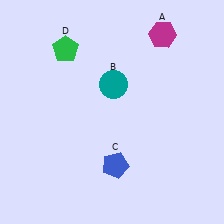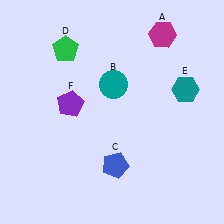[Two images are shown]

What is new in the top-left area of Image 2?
A purple pentagon (F) was added in the top-left area of Image 2.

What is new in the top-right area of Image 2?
A teal hexagon (E) was added in the top-right area of Image 2.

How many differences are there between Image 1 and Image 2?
There are 2 differences between the two images.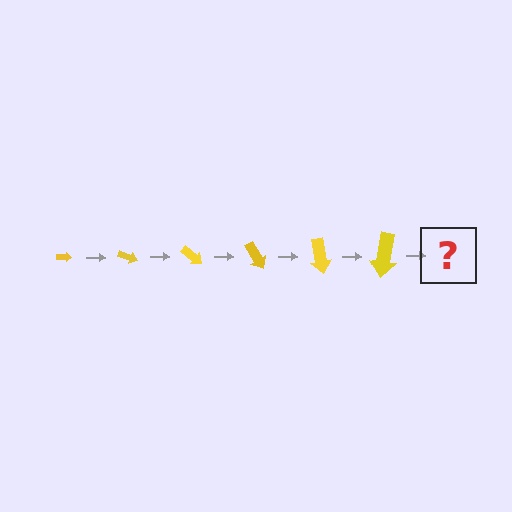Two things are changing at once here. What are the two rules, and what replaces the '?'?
The two rules are that the arrow grows larger each step and it rotates 20 degrees each step. The '?' should be an arrow, larger than the previous one and rotated 120 degrees from the start.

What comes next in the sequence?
The next element should be an arrow, larger than the previous one and rotated 120 degrees from the start.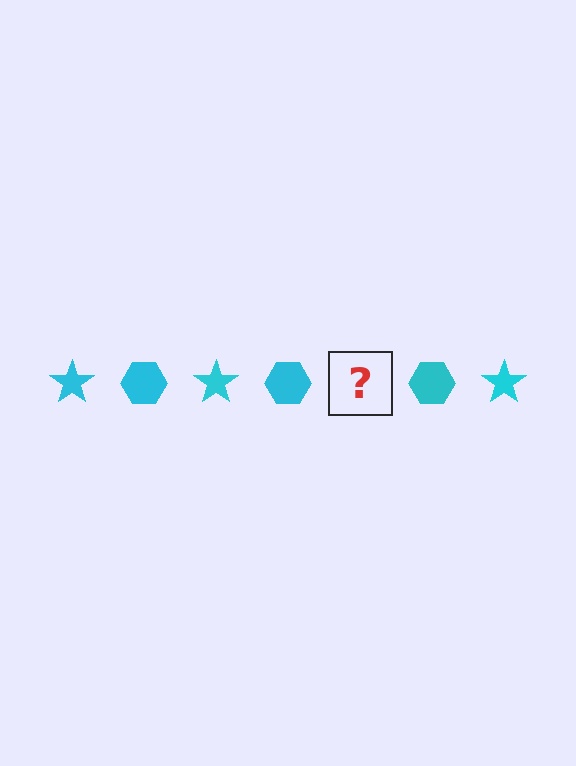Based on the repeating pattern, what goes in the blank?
The blank should be a cyan star.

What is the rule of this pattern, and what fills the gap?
The rule is that the pattern cycles through star, hexagon shapes in cyan. The gap should be filled with a cyan star.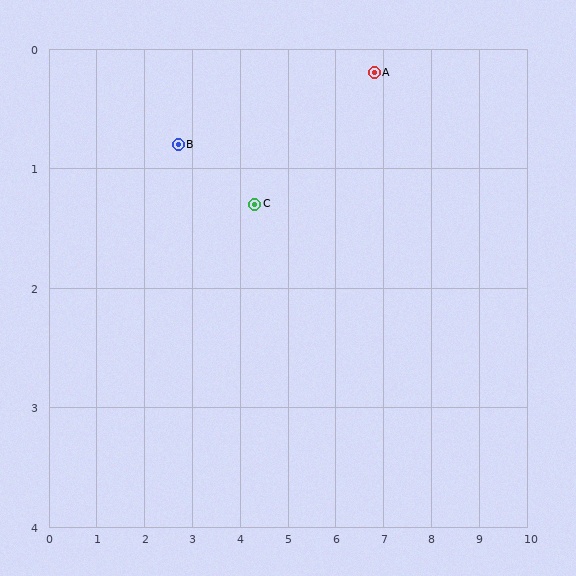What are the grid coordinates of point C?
Point C is at approximately (4.3, 1.3).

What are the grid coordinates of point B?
Point B is at approximately (2.7, 0.8).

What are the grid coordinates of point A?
Point A is at approximately (6.8, 0.2).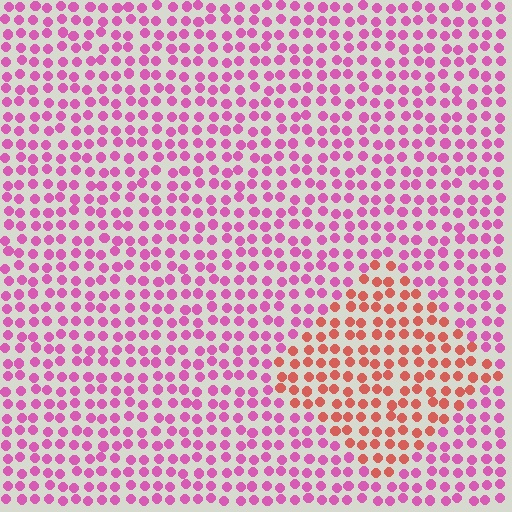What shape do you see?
I see a diamond.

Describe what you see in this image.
The image is filled with small pink elements in a uniform arrangement. A diamond-shaped region is visible where the elements are tinted to a slightly different hue, forming a subtle color boundary.